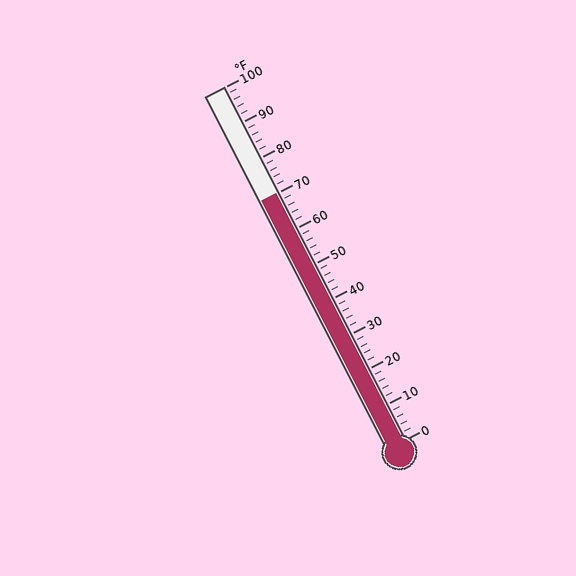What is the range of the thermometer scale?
The thermometer scale ranges from 0°F to 100°F.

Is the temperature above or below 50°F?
The temperature is above 50°F.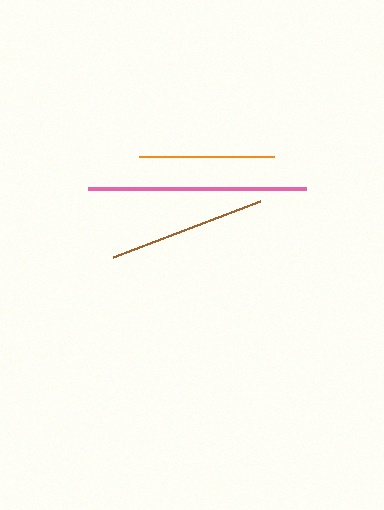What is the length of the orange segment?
The orange segment is approximately 135 pixels long.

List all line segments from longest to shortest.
From longest to shortest: pink, brown, orange.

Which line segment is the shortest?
The orange line is the shortest at approximately 135 pixels.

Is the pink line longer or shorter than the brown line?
The pink line is longer than the brown line.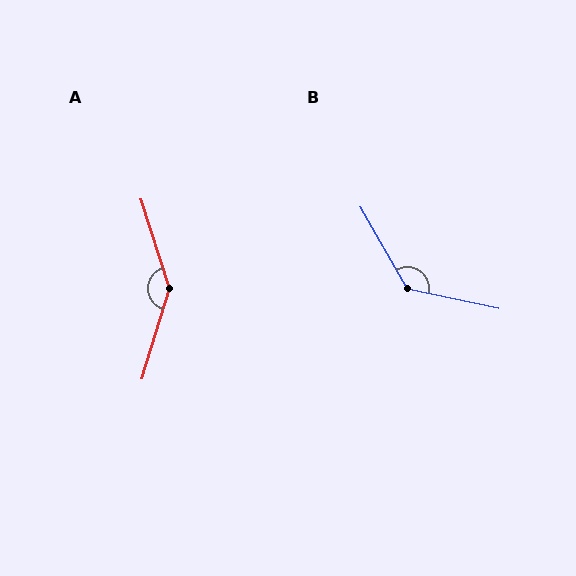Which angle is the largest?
A, at approximately 145 degrees.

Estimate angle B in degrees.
Approximately 132 degrees.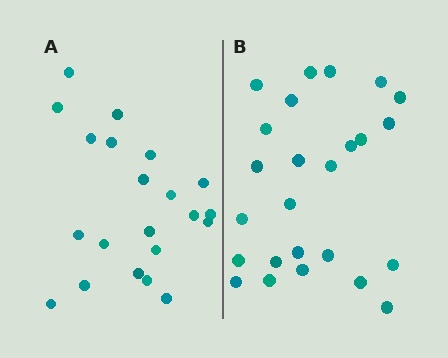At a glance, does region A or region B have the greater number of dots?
Region B (the right region) has more dots.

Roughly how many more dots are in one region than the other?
Region B has about 4 more dots than region A.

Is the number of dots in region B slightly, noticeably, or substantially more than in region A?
Region B has only slightly more — the two regions are fairly close. The ratio is roughly 1.2 to 1.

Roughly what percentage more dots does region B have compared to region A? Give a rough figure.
About 20% more.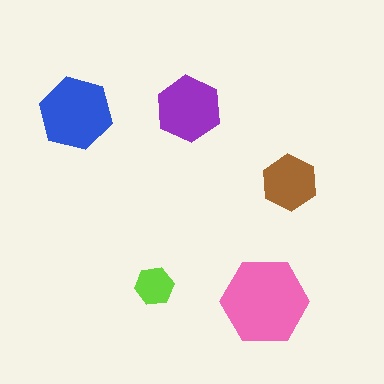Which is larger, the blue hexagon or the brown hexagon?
The blue one.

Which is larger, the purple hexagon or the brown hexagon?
The purple one.